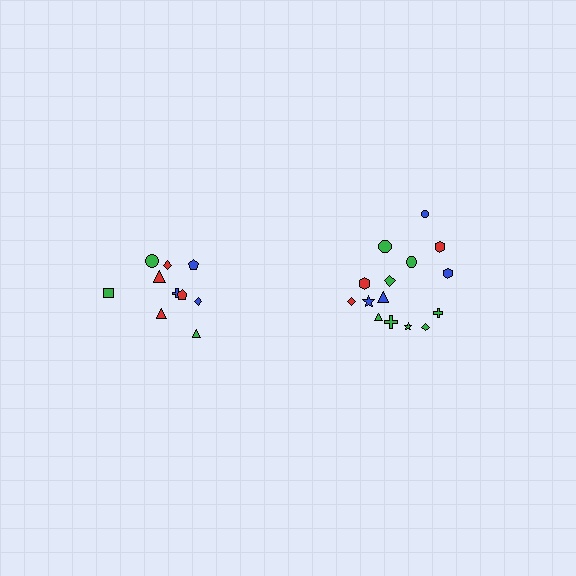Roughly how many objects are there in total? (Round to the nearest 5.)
Roughly 25 objects in total.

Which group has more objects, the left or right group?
The right group.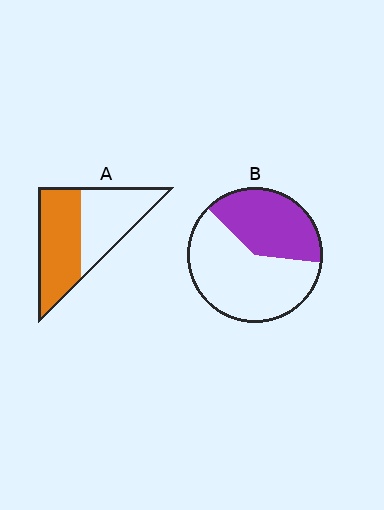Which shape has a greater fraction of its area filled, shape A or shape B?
Shape A.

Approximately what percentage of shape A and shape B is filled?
A is approximately 55% and B is approximately 40%.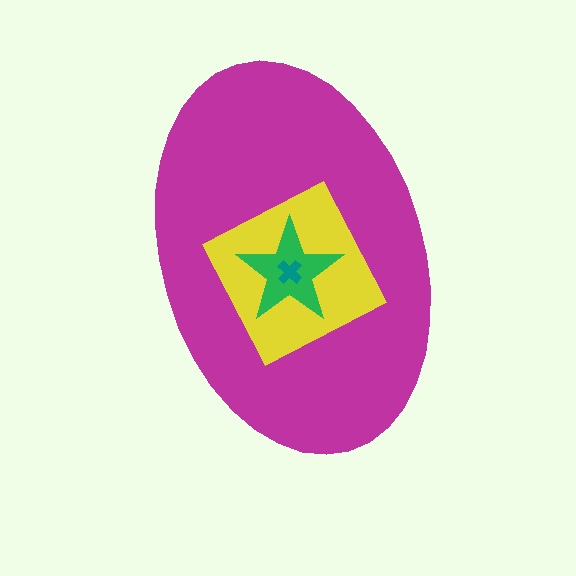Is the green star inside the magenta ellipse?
Yes.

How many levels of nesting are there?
4.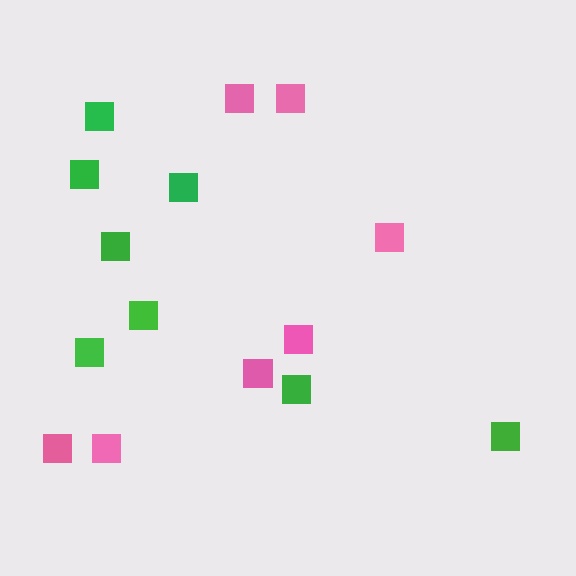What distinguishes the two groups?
There are 2 groups: one group of green squares (8) and one group of pink squares (7).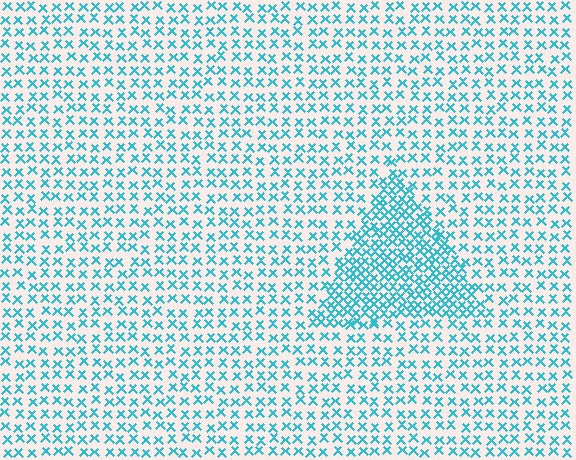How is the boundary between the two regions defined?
The boundary is defined by a change in element density (approximately 2.1x ratio). All elements are the same color, size, and shape.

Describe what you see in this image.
The image contains small cyan elements arranged at two different densities. A triangle-shaped region is visible where the elements are more densely packed than the surrounding area.